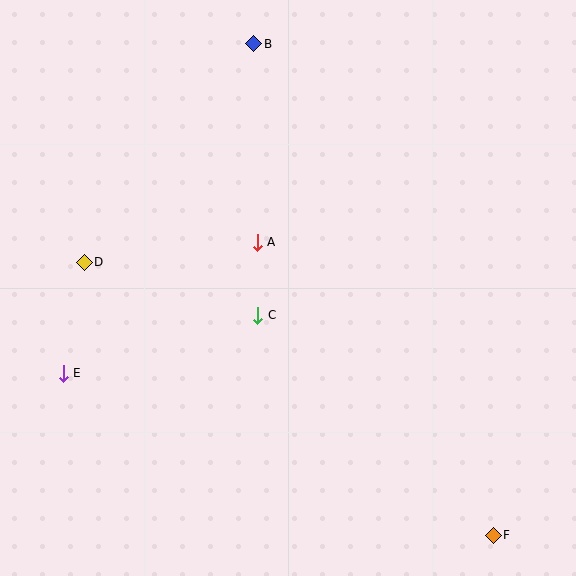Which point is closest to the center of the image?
Point C at (258, 315) is closest to the center.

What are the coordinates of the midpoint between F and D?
The midpoint between F and D is at (289, 399).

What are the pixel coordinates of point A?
Point A is at (257, 242).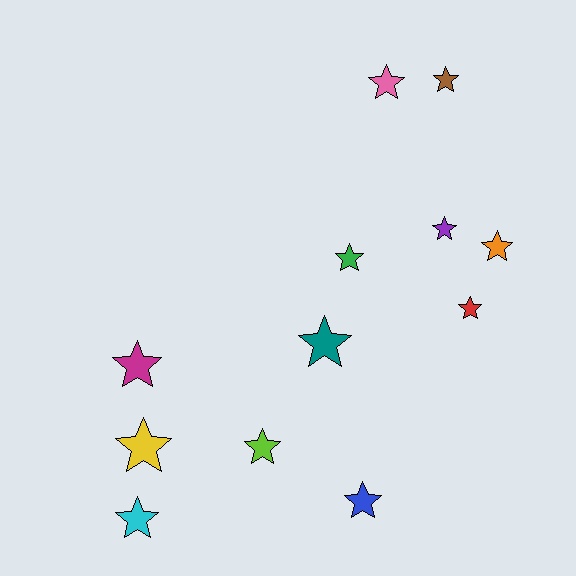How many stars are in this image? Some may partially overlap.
There are 12 stars.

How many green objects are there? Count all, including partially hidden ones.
There is 1 green object.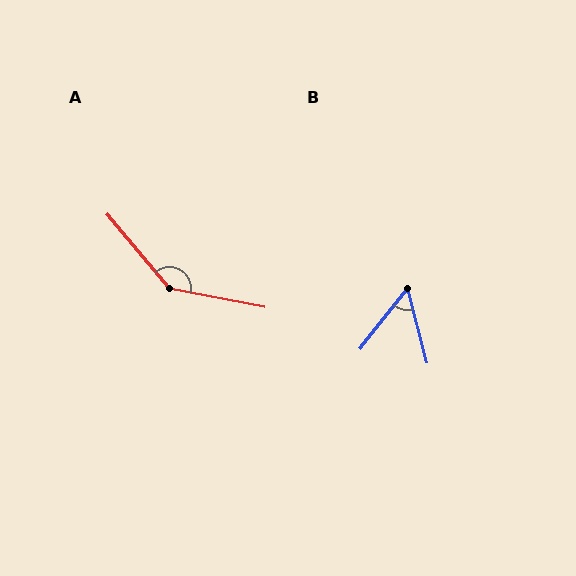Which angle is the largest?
A, at approximately 141 degrees.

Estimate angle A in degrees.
Approximately 141 degrees.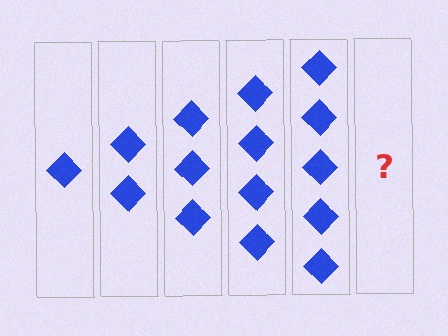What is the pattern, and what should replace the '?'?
The pattern is that each step adds one more diamond. The '?' should be 6 diamonds.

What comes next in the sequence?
The next element should be 6 diamonds.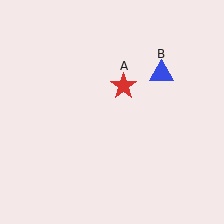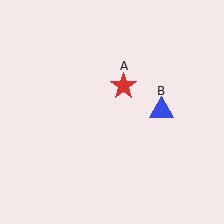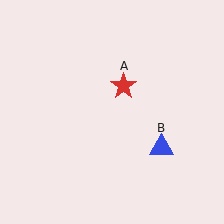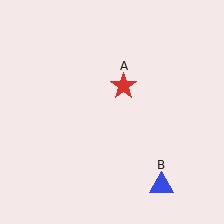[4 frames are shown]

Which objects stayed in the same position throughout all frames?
Red star (object A) remained stationary.